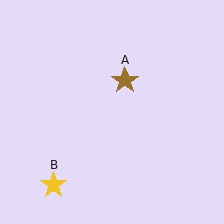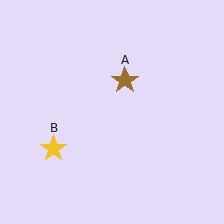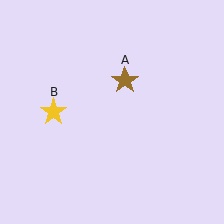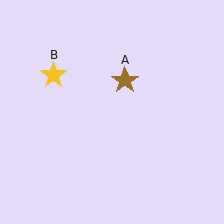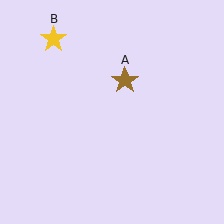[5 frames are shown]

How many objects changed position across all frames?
1 object changed position: yellow star (object B).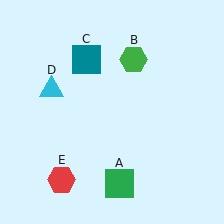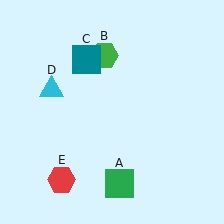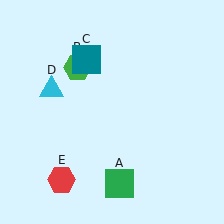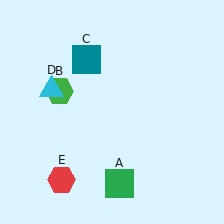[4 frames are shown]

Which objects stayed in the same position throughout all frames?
Green square (object A) and teal square (object C) and cyan triangle (object D) and red hexagon (object E) remained stationary.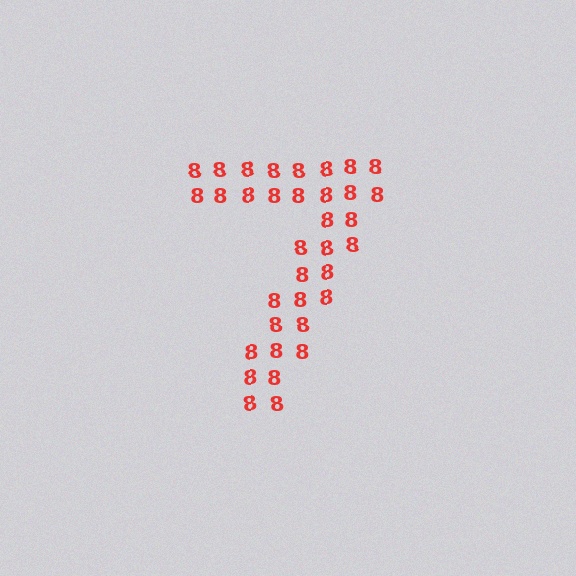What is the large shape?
The large shape is the digit 7.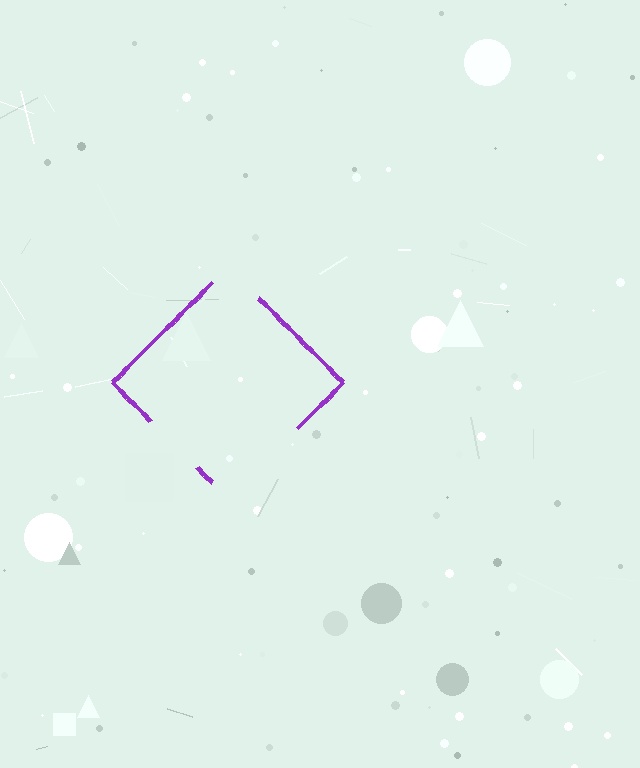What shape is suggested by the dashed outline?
The dashed outline suggests a diamond.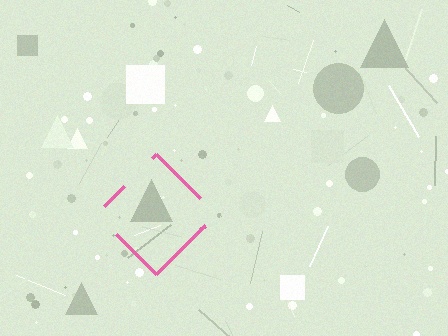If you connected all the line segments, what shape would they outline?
They would outline a diamond.